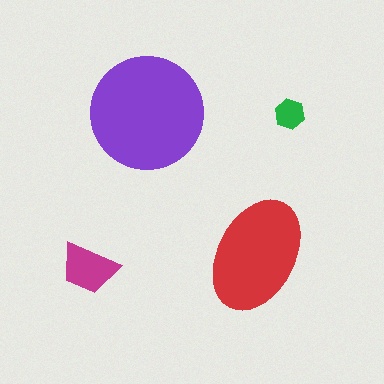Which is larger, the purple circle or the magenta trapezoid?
The purple circle.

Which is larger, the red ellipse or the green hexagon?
The red ellipse.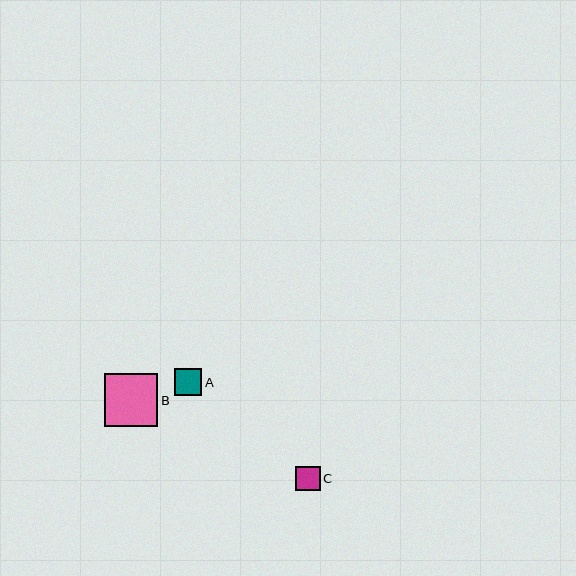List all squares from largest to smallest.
From largest to smallest: B, A, C.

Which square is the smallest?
Square C is the smallest with a size of approximately 24 pixels.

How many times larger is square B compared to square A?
Square B is approximately 1.9 times the size of square A.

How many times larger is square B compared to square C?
Square B is approximately 2.2 times the size of square C.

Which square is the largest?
Square B is the largest with a size of approximately 53 pixels.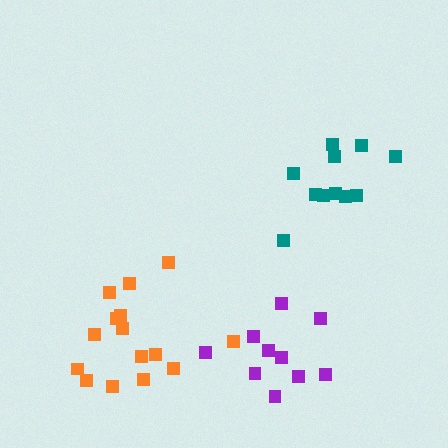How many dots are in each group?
Group 1: 10 dots, Group 2: 15 dots, Group 3: 11 dots (36 total).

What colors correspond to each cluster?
The clusters are colored: purple, orange, teal.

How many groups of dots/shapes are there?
There are 3 groups.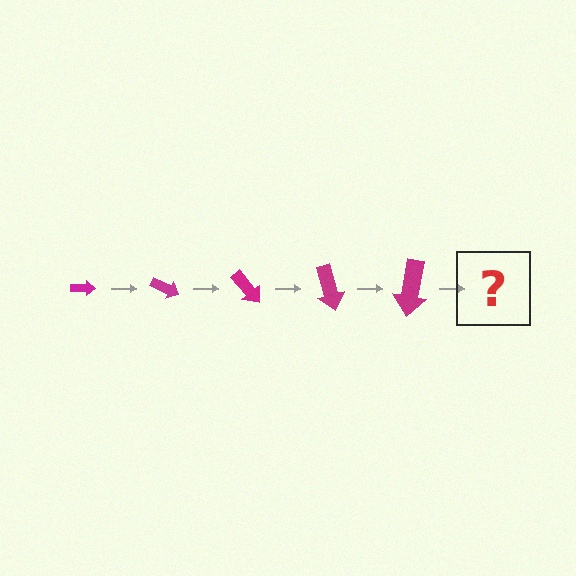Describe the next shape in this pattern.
It should be an arrow, larger than the previous one and rotated 125 degrees from the start.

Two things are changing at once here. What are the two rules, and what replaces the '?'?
The two rules are that the arrow grows larger each step and it rotates 25 degrees each step. The '?' should be an arrow, larger than the previous one and rotated 125 degrees from the start.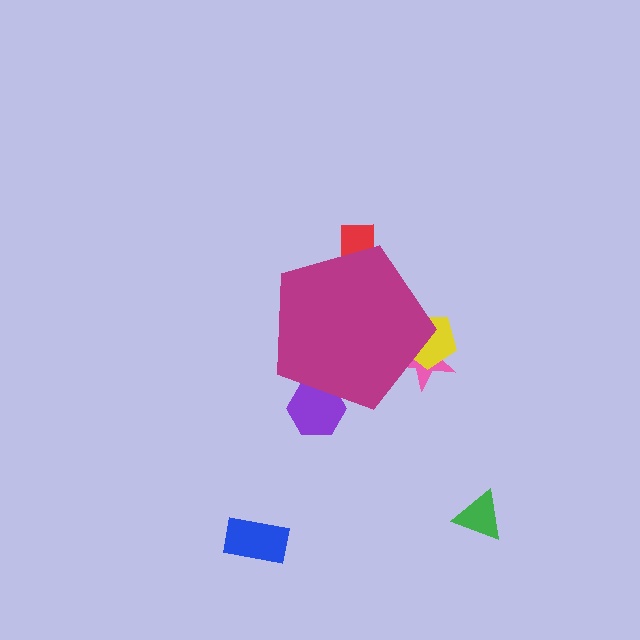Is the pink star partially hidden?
Yes, the pink star is partially hidden behind the magenta pentagon.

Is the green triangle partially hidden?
No, the green triangle is fully visible.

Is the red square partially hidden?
Yes, the red square is partially hidden behind the magenta pentagon.